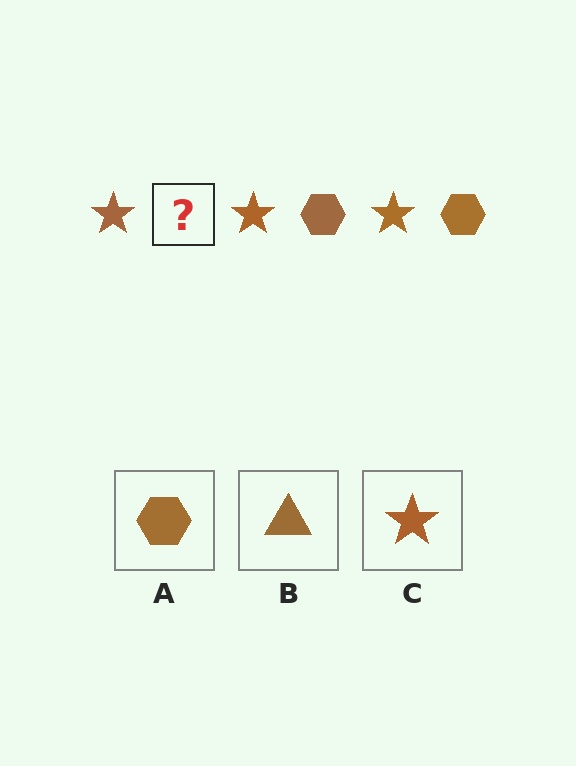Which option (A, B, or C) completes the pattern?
A.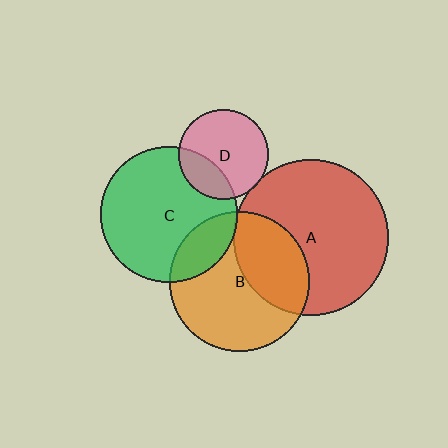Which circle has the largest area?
Circle A (red).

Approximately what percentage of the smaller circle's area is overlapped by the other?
Approximately 20%.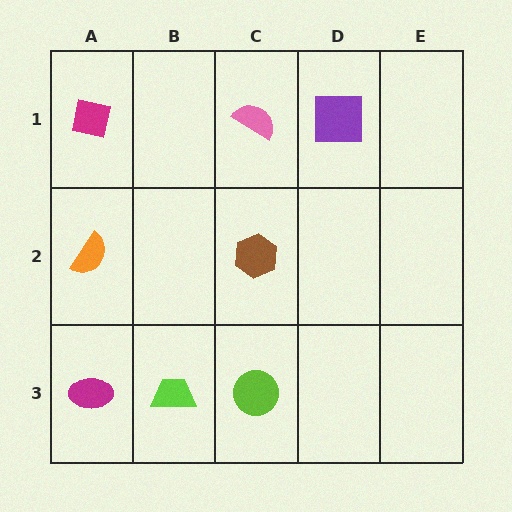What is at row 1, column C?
A pink semicircle.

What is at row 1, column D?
A purple square.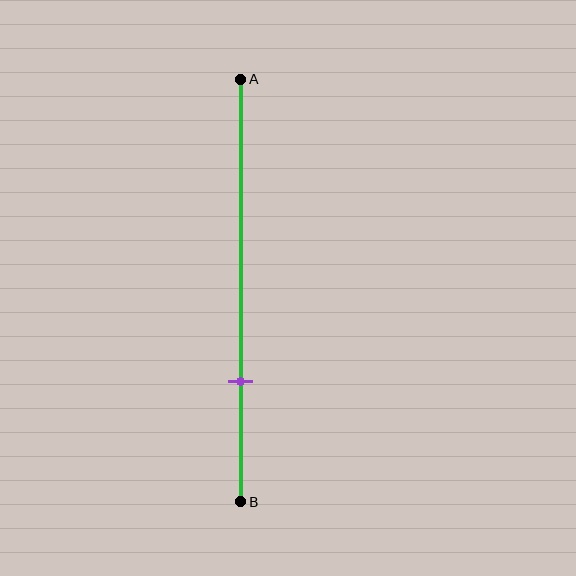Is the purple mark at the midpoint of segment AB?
No, the mark is at about 70% from A, not at the 50% midpoint.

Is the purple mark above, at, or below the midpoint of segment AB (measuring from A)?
The purple mark is below the midpoint of segment AB.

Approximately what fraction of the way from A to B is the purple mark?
The purple mark is approximately 70% of the way from A to B.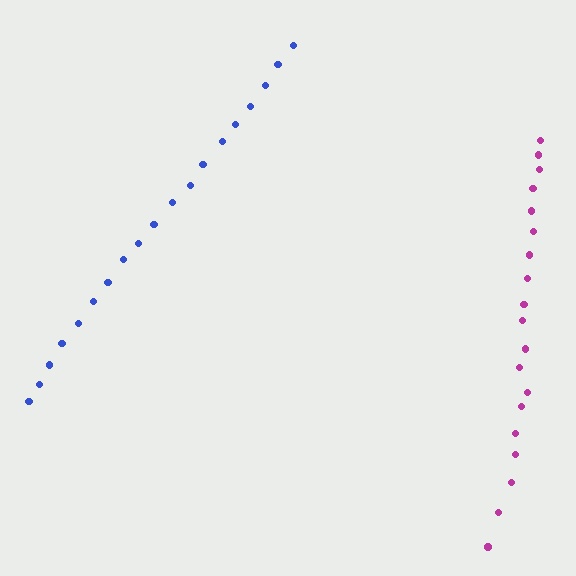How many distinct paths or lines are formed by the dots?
There are 2 distinct paths.